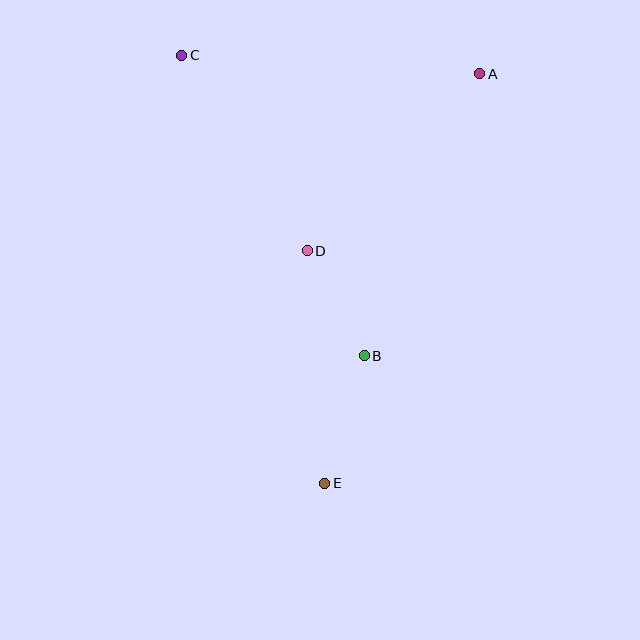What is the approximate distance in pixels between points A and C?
The distance between A and C is approximately 298 pixels.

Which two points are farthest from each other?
Points C and E are farthest from each other.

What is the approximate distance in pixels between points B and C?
The distance between B and C is approximately 352 pixels.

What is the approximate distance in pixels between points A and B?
The distance between A and B is approximately 305 pixels.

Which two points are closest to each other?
Points B and D are closest to each other.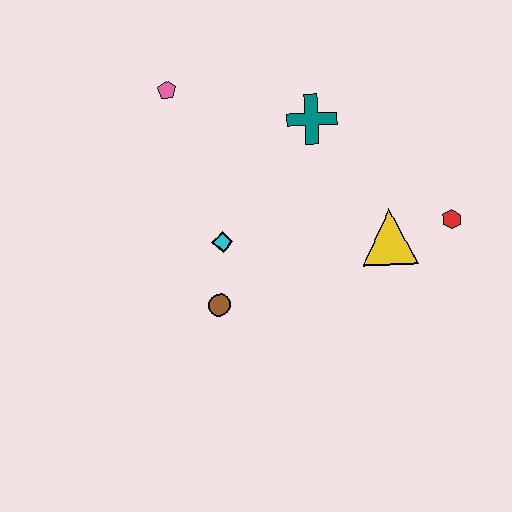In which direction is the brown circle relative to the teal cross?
The brown circle is below the teal cross.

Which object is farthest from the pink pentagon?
The red hexagon is farthest from the pink pentagon.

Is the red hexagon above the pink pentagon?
No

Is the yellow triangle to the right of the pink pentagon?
Yes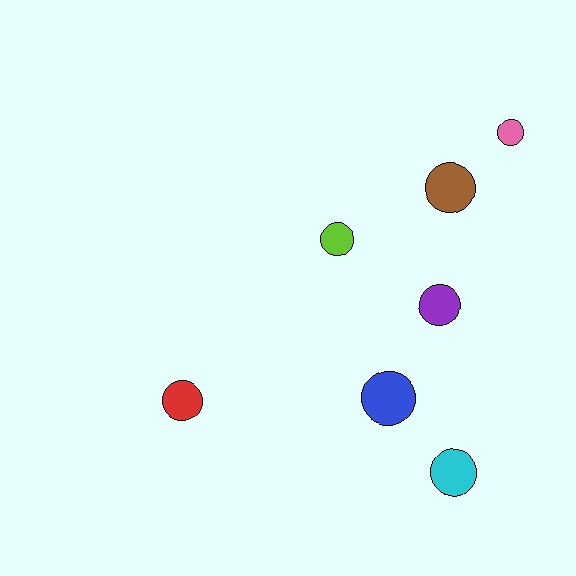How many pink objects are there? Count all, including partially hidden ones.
There is 1 pink object.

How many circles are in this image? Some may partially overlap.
There are 7 circles.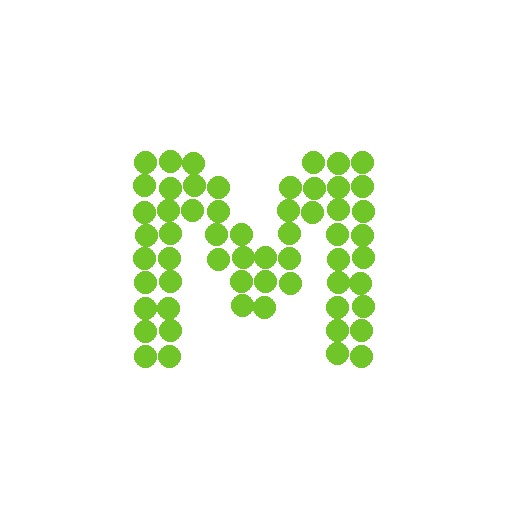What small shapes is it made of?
It is made of small circles.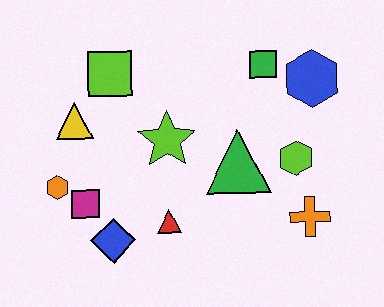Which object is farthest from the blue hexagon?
The orange hexagon is farthest from the blue hexagon.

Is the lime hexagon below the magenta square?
No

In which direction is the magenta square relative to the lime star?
The magenta square is to the left of the lime star.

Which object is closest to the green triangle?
The lime hexagon is closest to the green triangle.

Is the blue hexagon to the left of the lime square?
No